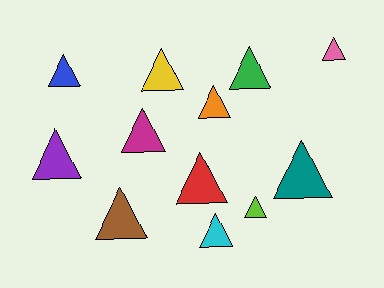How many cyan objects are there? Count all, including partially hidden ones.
There is 1 cyan object.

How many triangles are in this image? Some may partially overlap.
There are 12 triangles.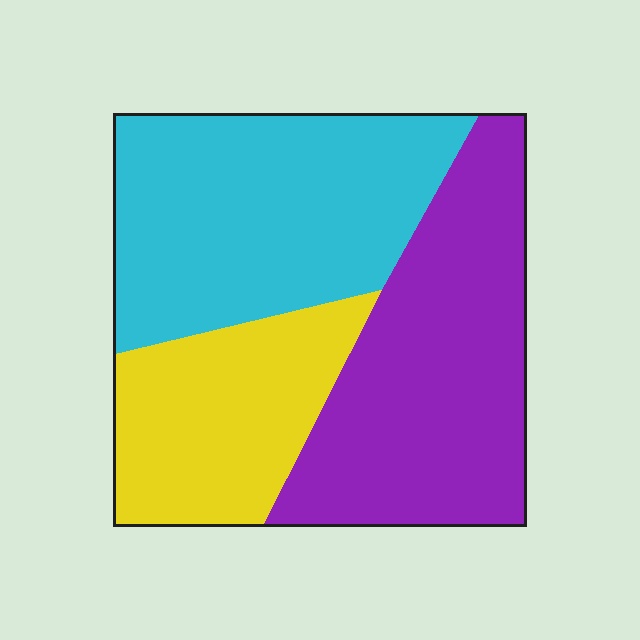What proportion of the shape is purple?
Purple covers 38% of the shape.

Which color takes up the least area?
Yellow, at roughly 25%.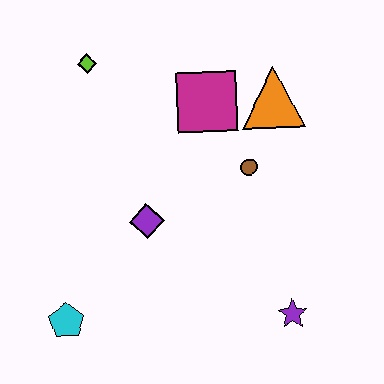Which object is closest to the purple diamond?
The brown circle is closest to the purple diamond.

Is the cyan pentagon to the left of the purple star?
Yes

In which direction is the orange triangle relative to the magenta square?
The orange triangle is to the right of the magenta square.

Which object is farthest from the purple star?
The lime diamond is farthest from the purple star.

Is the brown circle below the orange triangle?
Yes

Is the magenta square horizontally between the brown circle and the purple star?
No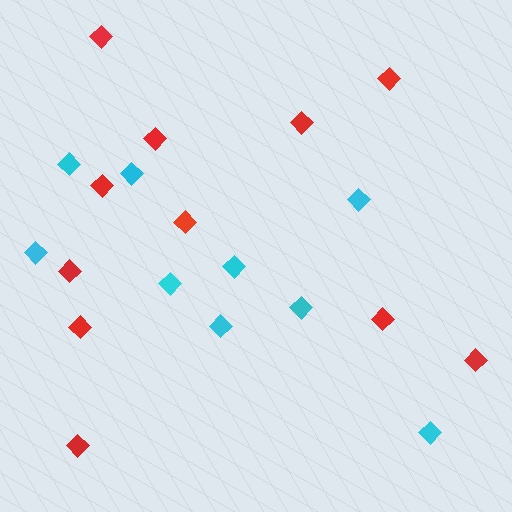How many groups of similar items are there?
There are 2 groups: one group of cyan diamonds (9) and one group of red diamonds (11).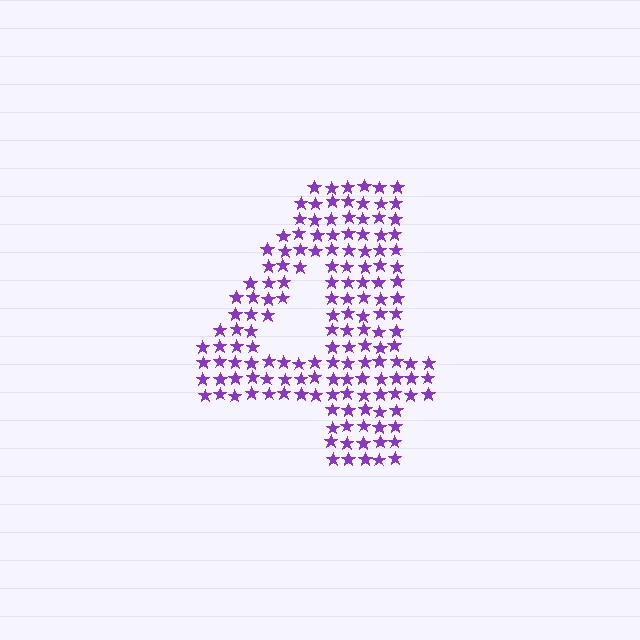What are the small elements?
The small elements are stars.